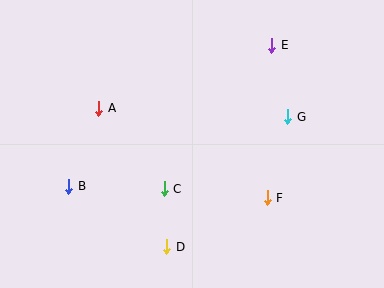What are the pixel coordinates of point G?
Point G is at (288, 117).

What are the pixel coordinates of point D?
Point D is at (167, 247).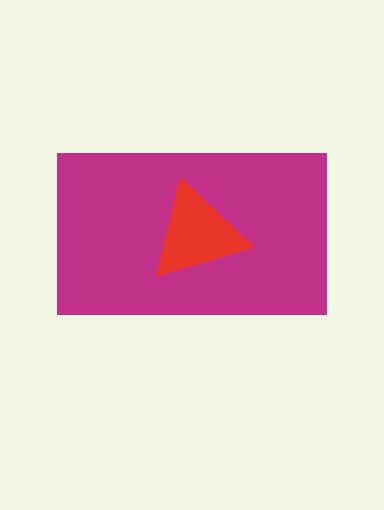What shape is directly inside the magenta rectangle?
The red triangle.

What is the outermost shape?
The magenta rectangle.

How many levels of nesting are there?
2.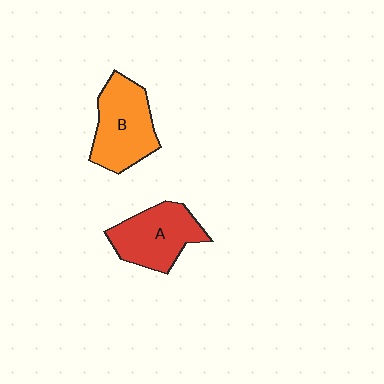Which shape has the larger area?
Shape B (orange).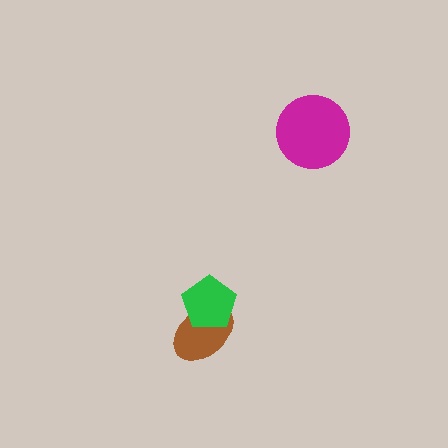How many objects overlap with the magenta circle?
0 objects overlap with the magenta circle.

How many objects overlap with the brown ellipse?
1 object overlaps with the brown ellipse.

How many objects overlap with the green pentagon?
1 object overlaps with the green pentagon.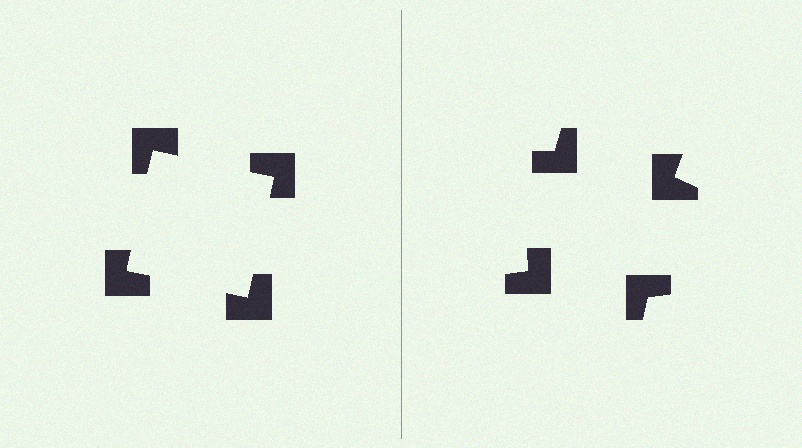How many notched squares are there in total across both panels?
8 — 4 on each side.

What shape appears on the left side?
An illusory square.